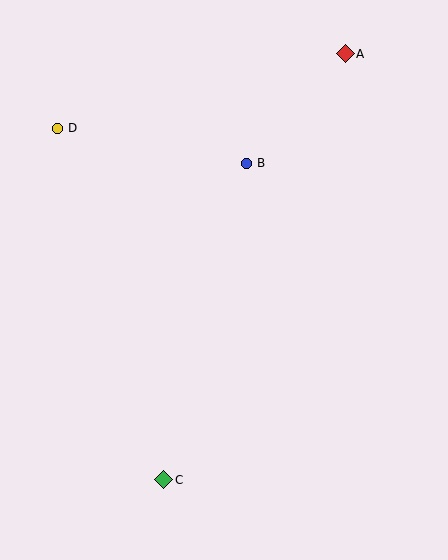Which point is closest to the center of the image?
Point B at (246, 163) is closest to the center.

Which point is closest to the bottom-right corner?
Point C is closest to the bottom-right corner.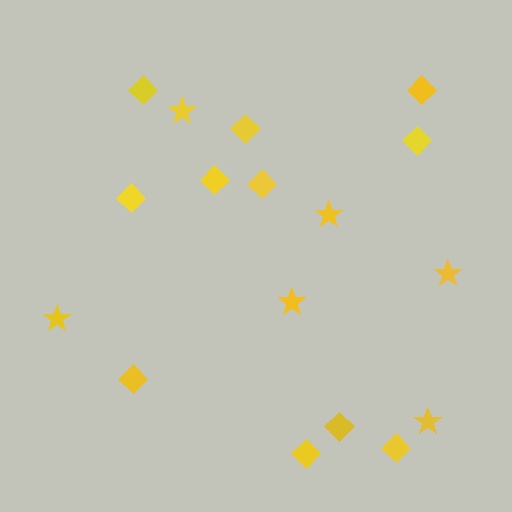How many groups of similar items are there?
There are 2 groups: one group of diamonds (11) and one group of stars (6).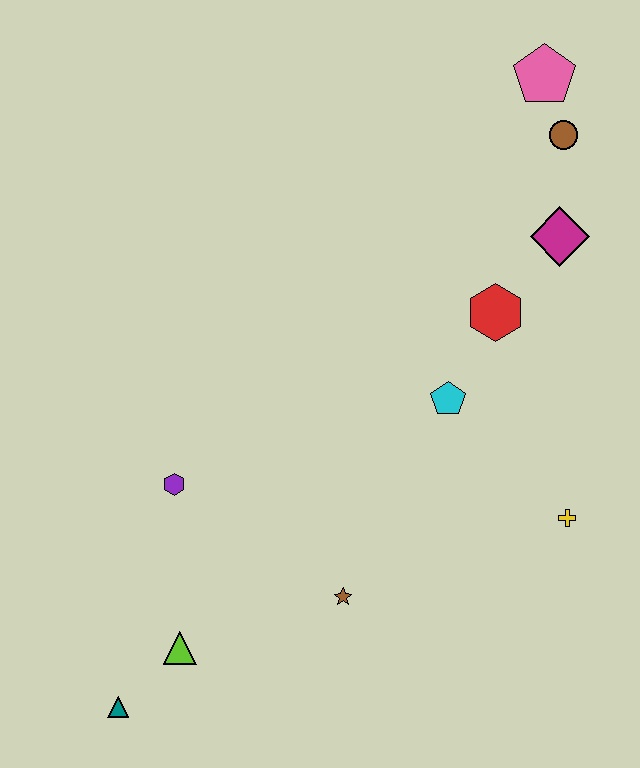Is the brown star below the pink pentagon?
Yes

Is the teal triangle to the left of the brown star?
Yes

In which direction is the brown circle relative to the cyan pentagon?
The brown circle is above the cyan pentagon.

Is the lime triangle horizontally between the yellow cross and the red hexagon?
No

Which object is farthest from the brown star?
The pink pentagon is farthest from the brown star.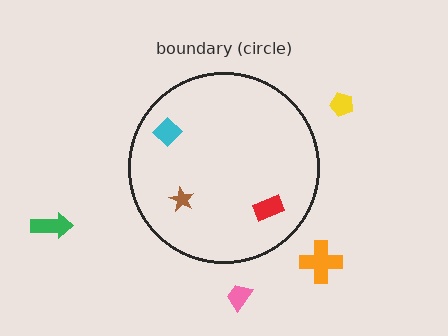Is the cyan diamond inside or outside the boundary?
Inside.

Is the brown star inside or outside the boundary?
Inside.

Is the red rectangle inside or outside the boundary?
Inside.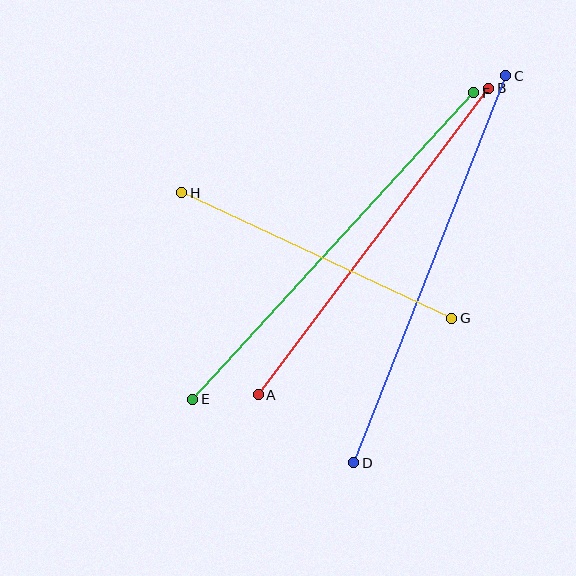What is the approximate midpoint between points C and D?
The midpoint is at approximately (430, 269) pixels.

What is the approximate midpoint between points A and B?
The midpoint is at approximately (374, 241) pixels.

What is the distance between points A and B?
The distance is approximately 383 pixels.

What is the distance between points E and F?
The distance is approximately 416 pixels.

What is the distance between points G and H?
The distance is approximately 298 pixels.